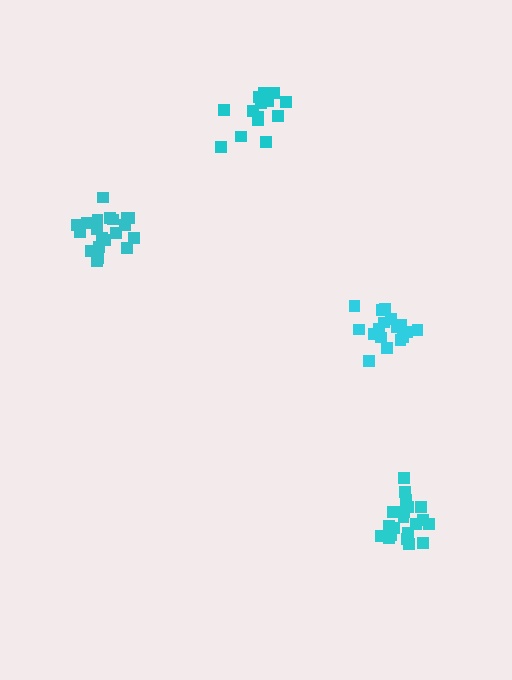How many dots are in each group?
Group 1: 18 dots, Group 2: 20 dots, Group 3: 20 dots, Group 4: 14 dots (72 total).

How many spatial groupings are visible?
There are 4 spatial groupings.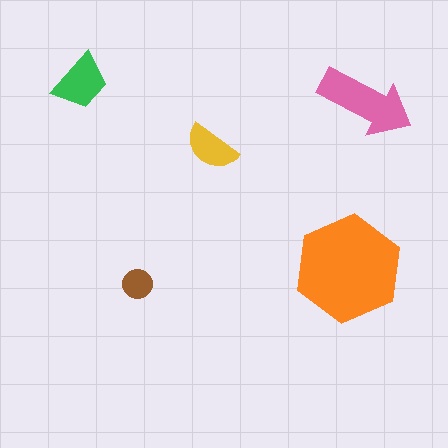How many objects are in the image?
There are 5 objects in the image.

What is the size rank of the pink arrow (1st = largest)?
2nd.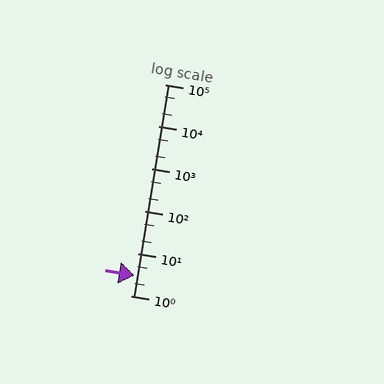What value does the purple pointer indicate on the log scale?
The pointer indicates approximately 3.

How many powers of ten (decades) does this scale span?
The scale spans 5 decades, from 1 to 100000.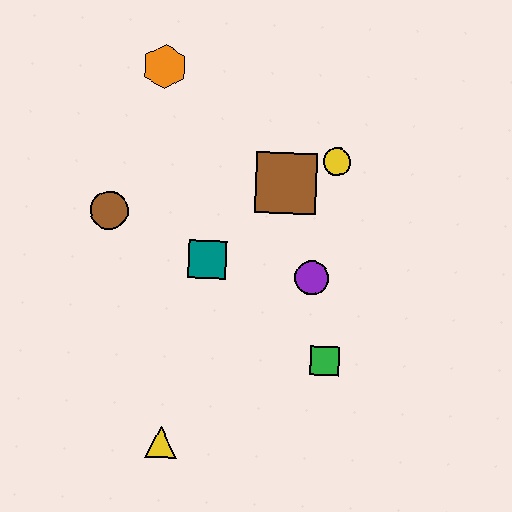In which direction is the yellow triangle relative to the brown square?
The yellow triangle is below the brown square.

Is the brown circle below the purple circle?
No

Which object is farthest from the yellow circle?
The yellow triangle is farthest from the yellow circle.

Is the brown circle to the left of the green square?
Yes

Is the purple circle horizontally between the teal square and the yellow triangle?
No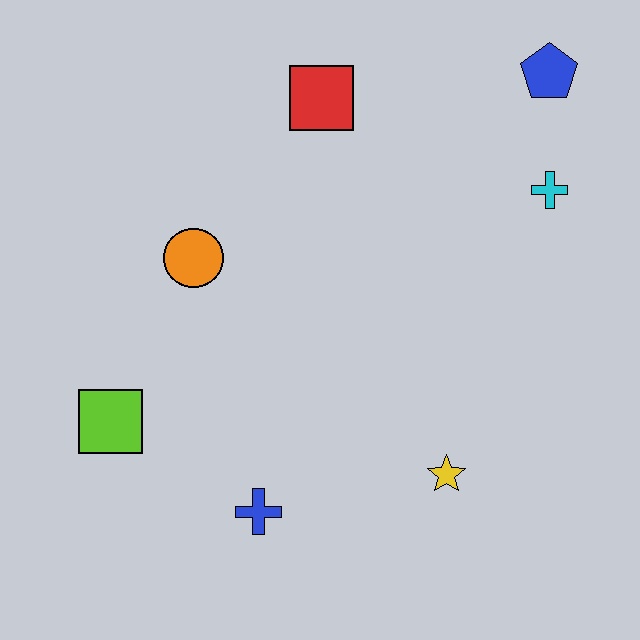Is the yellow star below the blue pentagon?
Yes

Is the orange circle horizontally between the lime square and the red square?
Yes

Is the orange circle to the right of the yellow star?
No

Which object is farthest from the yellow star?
The blue pentagon is farthest from the yellow star.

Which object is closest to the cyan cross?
The blue pentagon is closest to the cyan cross.